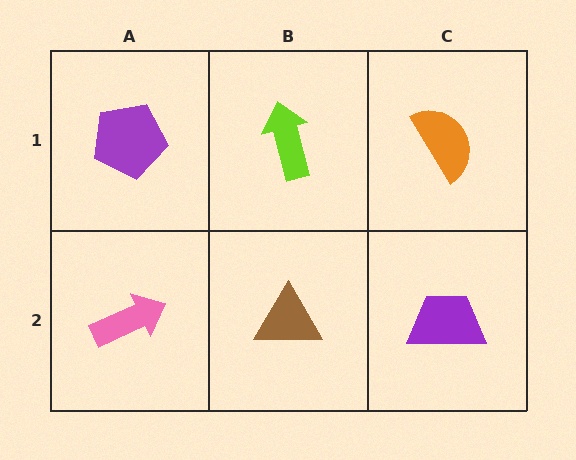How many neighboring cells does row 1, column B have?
3.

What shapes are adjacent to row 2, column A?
A purple pentagon (row 1, column A), a brown triangle (row 2, column B).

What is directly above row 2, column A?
A purple pentagon.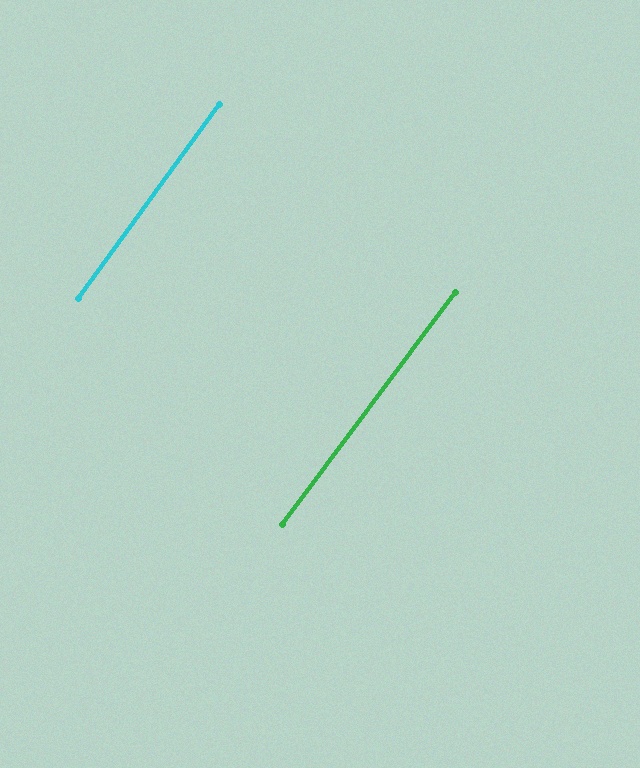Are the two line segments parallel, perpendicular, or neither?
Parallel — their directions differ by only 0.7°.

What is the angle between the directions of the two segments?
Approximately 1 degree.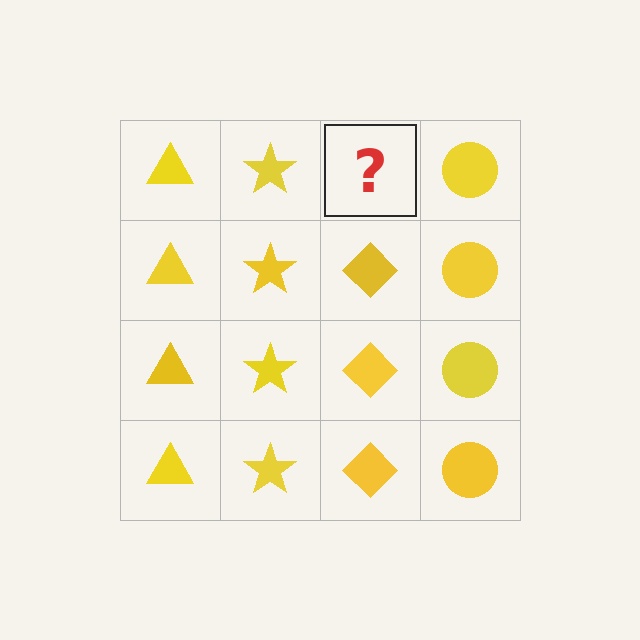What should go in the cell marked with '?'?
The missing cell should contain a yellow diamond.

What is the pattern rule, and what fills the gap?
The rule is that each column has a consistent shape. The gap should be filled with a yellow diamond.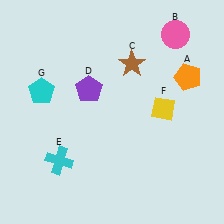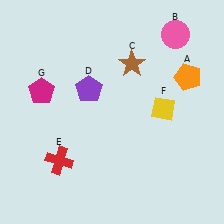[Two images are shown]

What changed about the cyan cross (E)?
In Image 1, E is cyan. In Image 2, it changed to red.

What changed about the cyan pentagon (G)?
In Image 1, G is cyan. In Image 2, it changed to magenta.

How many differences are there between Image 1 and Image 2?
There are 2 differences between the two images.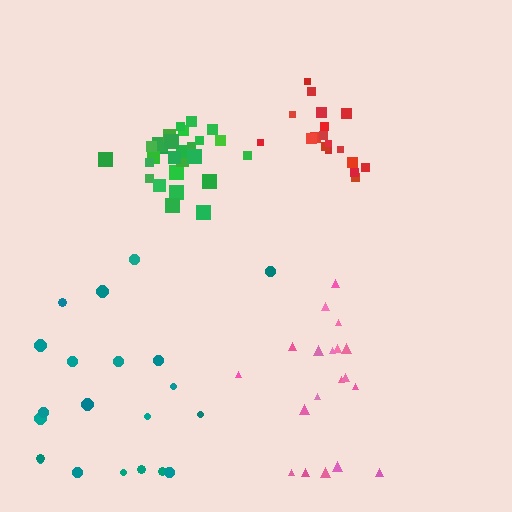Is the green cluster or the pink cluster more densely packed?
Green.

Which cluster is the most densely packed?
Green.